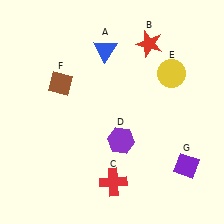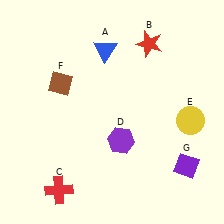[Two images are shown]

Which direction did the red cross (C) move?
The red cross (C) moved left.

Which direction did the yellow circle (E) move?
The yellow circle (E) moved down.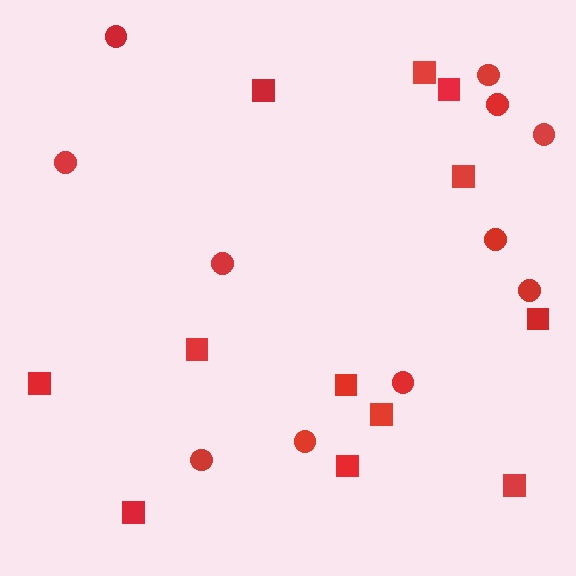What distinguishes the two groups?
There are 2 groups: one group of circles (11) and one group of squares (12).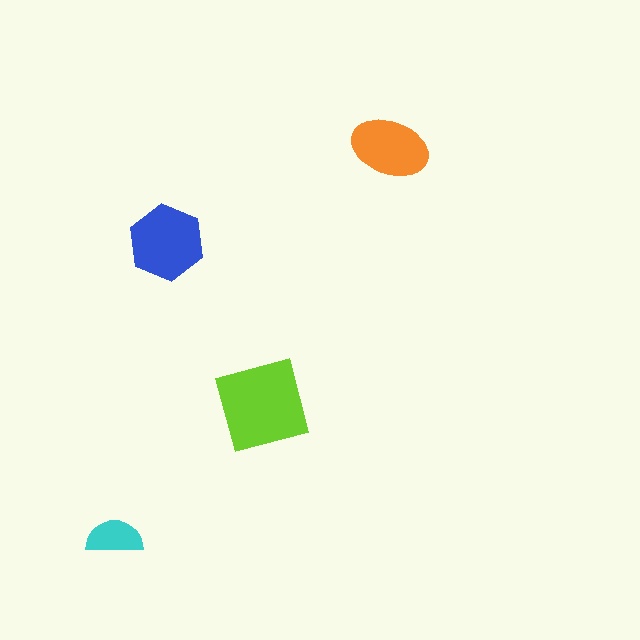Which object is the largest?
The lime square.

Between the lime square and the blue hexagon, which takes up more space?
The lime square.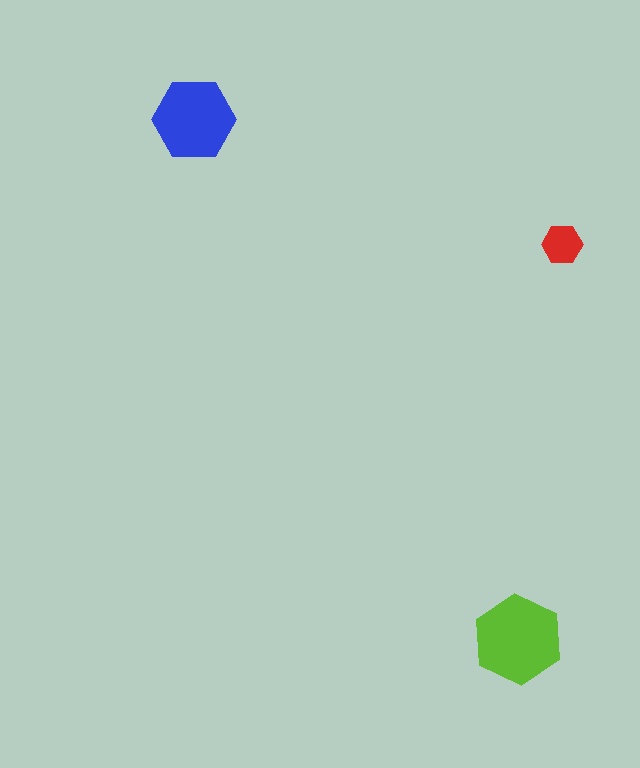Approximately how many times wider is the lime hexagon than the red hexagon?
About 2 times wider.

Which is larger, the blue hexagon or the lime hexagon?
The lime one.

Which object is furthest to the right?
The red hexagon is rightmost.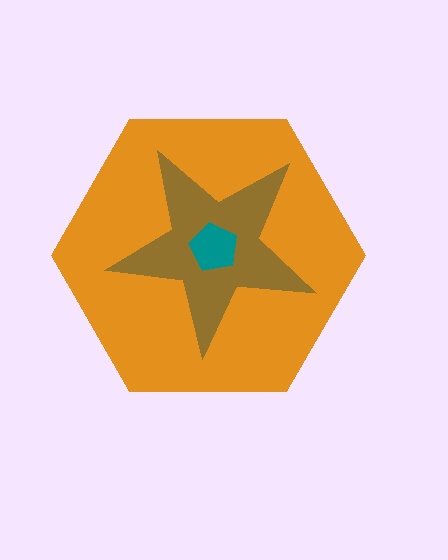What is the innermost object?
The teal pentagon.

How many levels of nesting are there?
3.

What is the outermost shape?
The orange hexagon.